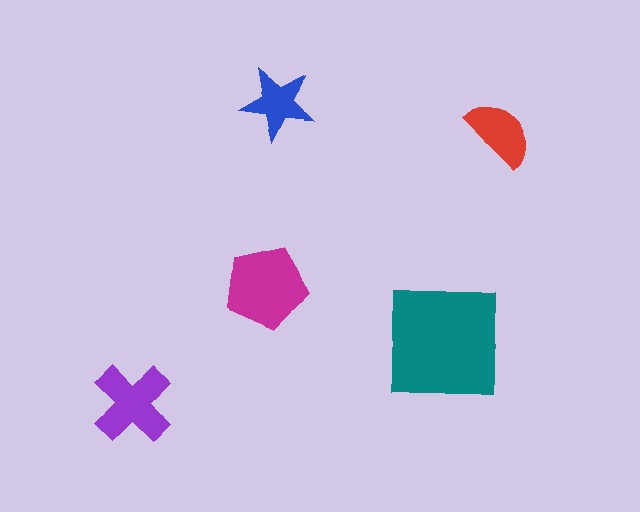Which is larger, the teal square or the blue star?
The teal square.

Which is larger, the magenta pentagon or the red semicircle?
The magenta pentagon.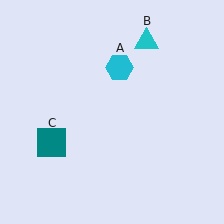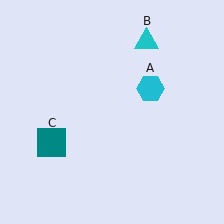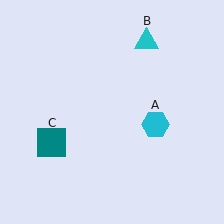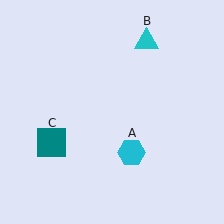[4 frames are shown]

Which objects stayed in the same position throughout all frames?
Cyan triangle (object B) and teal square (object C) remained stationary.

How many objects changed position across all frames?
1 object changed position: cyan hexagon (object A).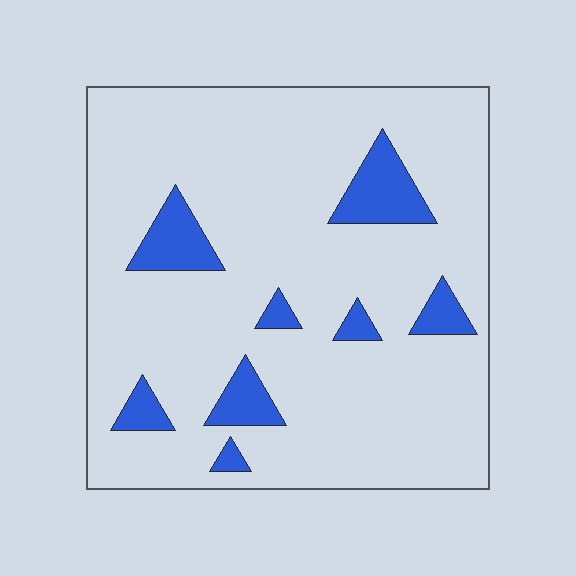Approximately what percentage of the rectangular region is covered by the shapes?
Approximately 10%.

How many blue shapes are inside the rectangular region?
8.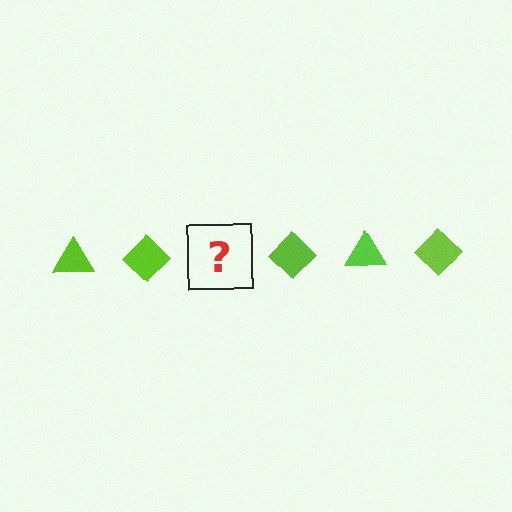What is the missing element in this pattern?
The missing element is a lime triangle.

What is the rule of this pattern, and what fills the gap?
The rule is that the pattern cycles through triangle, diamond shapes in lime. The gap should be filled with a lime triangle.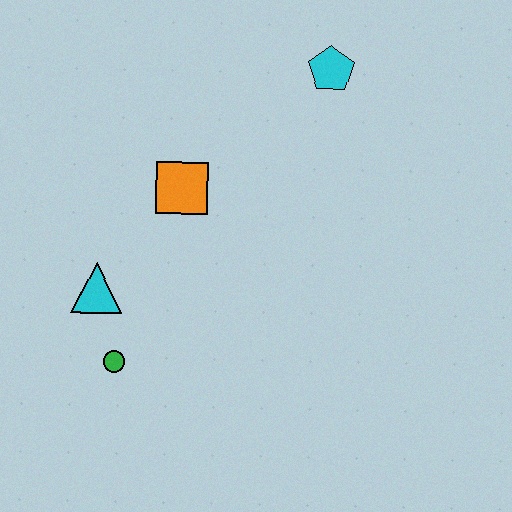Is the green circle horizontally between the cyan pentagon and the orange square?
No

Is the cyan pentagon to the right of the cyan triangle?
Yes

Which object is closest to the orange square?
The cyan triangle is closest to the orange square.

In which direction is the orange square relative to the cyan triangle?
The orange square is above the cyan triangle.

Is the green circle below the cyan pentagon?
Yes